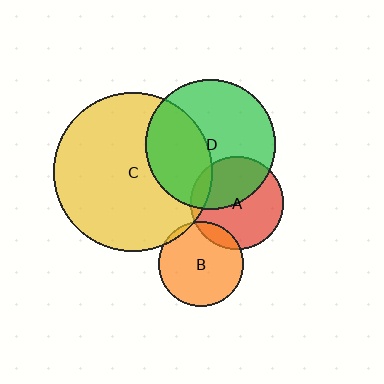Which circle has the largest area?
Circle C (yellow).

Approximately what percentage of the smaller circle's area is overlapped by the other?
Approximately 10%.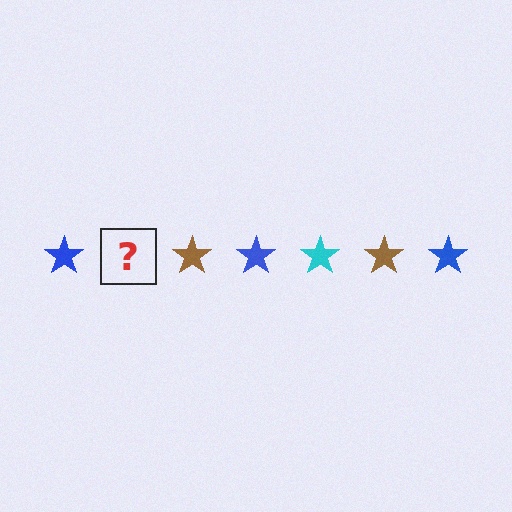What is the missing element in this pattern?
The missing element is a cyan star.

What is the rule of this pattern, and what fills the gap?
The rule is that the pattern cycles through blue, cyan, brown stars. The gap should be filled with a cyan star.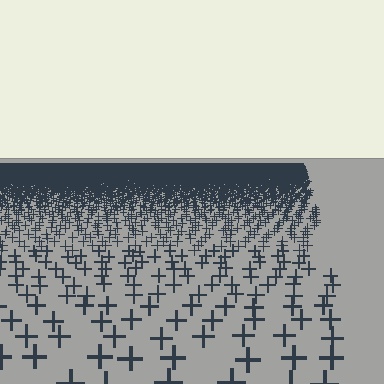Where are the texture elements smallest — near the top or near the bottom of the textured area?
Near the top.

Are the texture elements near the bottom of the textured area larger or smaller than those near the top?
Larger. Near the bottom, elements are closer to the viewer and appear at a bigger on-screen size.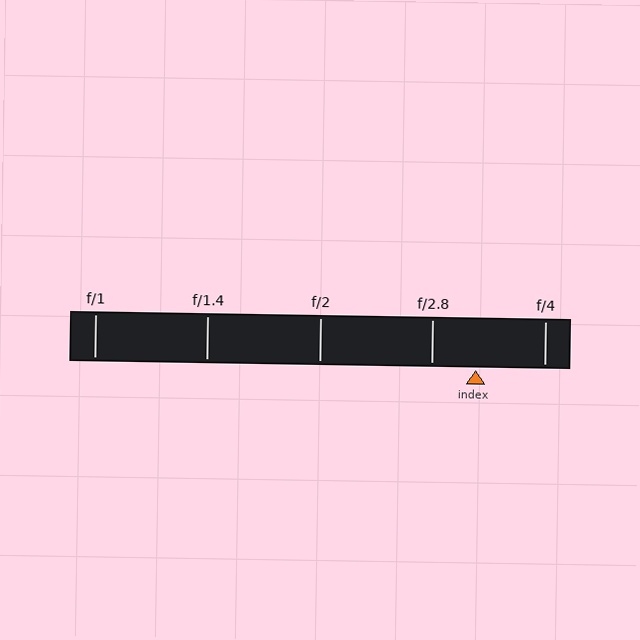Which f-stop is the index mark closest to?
The index mark is closest to f/2.8.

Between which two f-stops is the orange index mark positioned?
The index mark is between f/2.8 and f/4.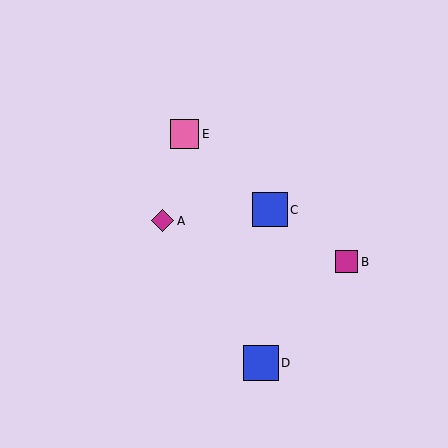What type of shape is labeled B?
Shape B is a magenta square.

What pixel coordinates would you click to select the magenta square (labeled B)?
Click at (347, 262) to select the magenta square B.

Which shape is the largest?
The blue square (labeled D) is the largest.